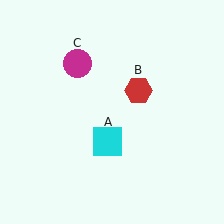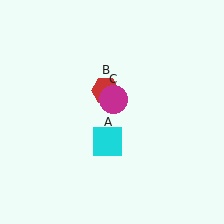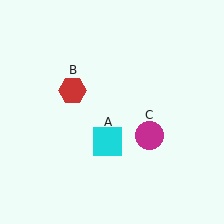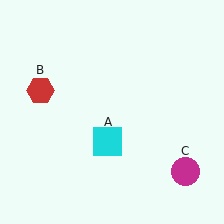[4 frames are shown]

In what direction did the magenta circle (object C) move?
The magenta circle (object C) moved down and to the right.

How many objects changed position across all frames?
2 objects changed position: red hexagon (object B), magenta circle (object C).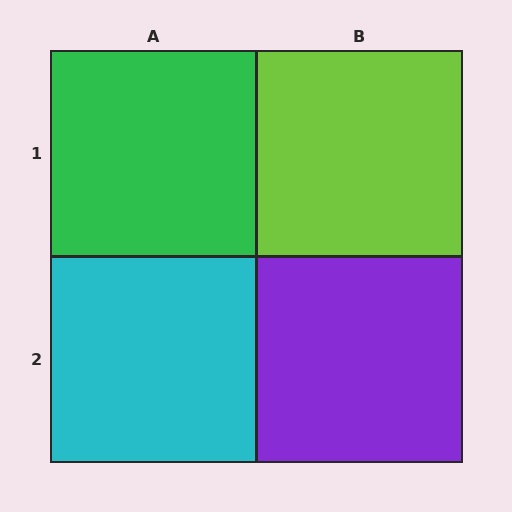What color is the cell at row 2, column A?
Cyan.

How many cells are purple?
1 cell is purple.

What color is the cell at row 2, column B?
Purple.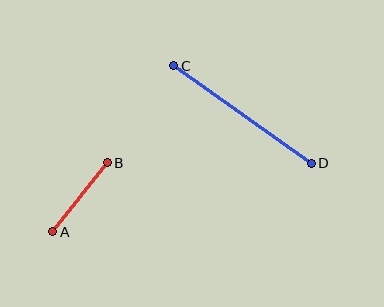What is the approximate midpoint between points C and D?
The midpoint is at approximately (243, 115) pixels.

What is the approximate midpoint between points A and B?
The midpoint is at approximately (80, 197) pixels.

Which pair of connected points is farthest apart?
Points C and D are farthest apart.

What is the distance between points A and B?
The distance is approximately 88 pixels.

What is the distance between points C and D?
The distance is approximately 169 pixels.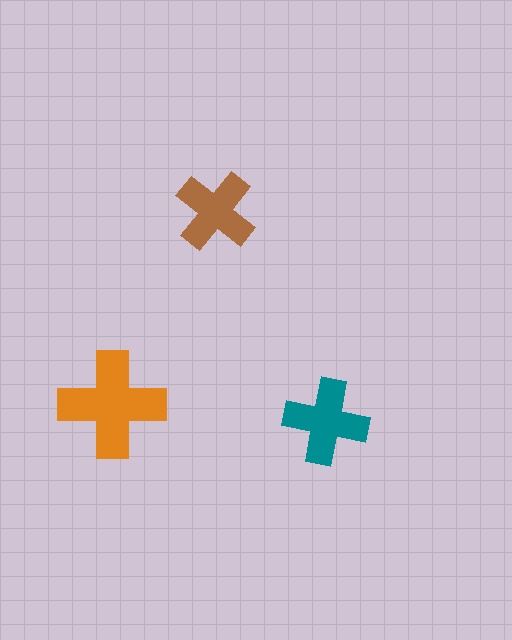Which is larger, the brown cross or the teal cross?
The teal one.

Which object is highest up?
The brown cross is topmost.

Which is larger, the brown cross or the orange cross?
The orange one.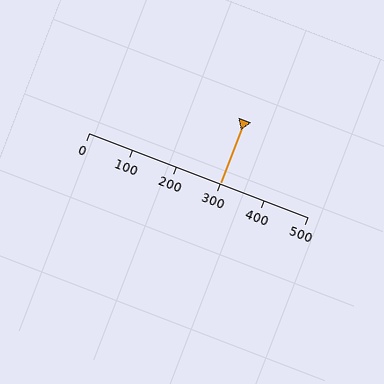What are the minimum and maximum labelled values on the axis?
The axis runs from 0 to 500.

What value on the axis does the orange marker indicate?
The marker indicates approximately 300.